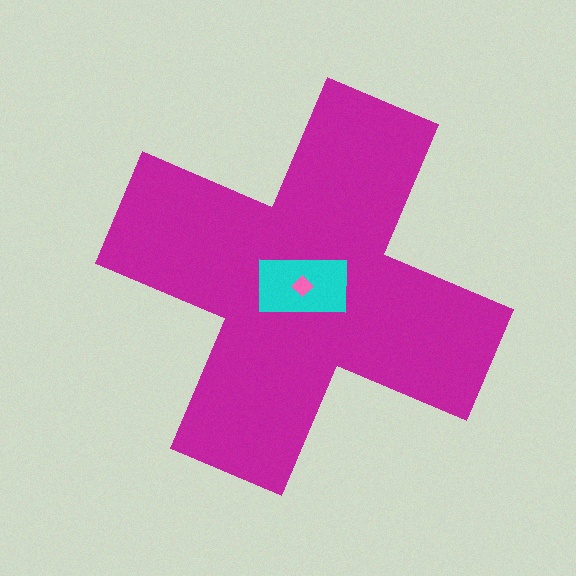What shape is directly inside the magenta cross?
The cyan rectangle.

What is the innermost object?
The pink diamond.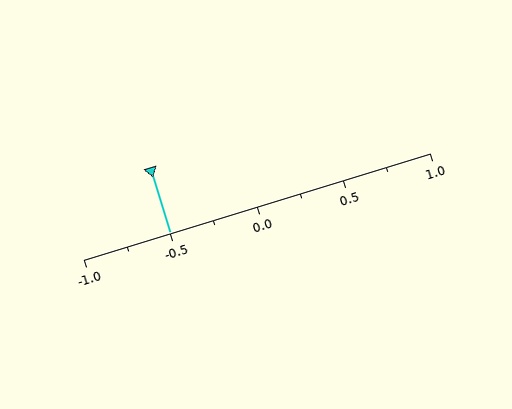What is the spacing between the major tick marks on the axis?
The major ticks are spaced 0.5 apart.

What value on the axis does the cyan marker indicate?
The marker indicates approximately -0.5.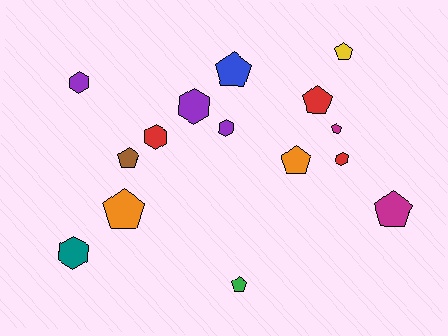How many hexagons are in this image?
There are 6 hexagons.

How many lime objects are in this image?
There are no lime objects.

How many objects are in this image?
There are 15 objects.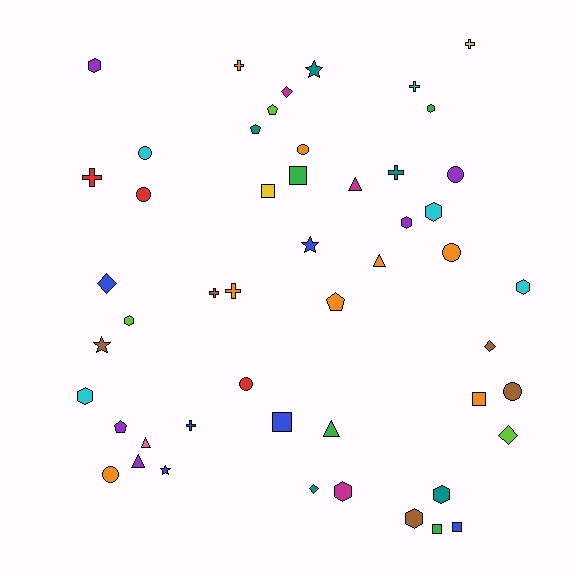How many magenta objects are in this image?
There are 3 magenta objects.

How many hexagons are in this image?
There are 10 hexagons.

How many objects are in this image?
There are 50 objects.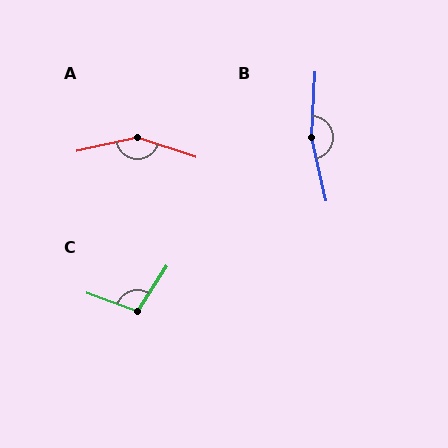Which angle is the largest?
B, at approximately 164 degrees.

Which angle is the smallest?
C, at approximately 102 degrees.